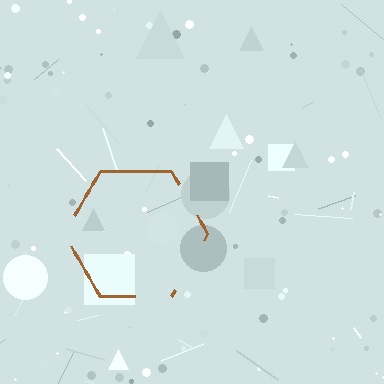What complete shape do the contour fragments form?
The contour fragments form a hexagon.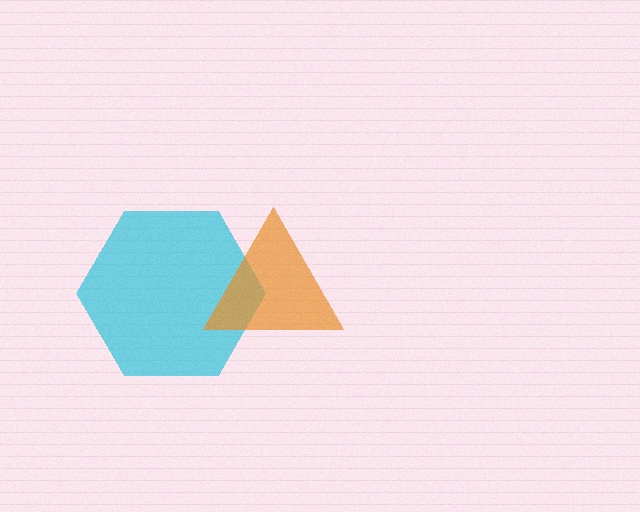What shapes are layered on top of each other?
The layered shapes are: a cyan hexagon, an orange triangle.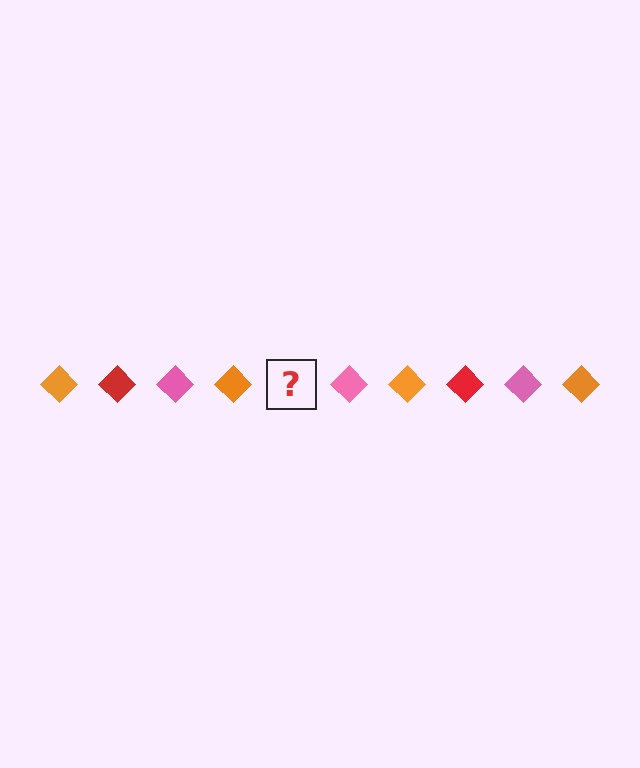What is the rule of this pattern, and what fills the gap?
The rule is that the pattern cycles through orange, red, pink diamonds. The gap should be filled with a red diamond.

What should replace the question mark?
The question mark should be replaced with a red diamond.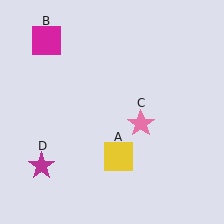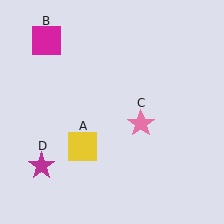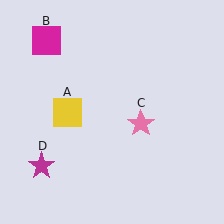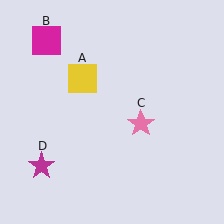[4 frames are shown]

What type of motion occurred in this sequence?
The yellow square (object A) rotated clockwise around the center of the scene.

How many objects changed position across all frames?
1 object changed position: yellow square (object A).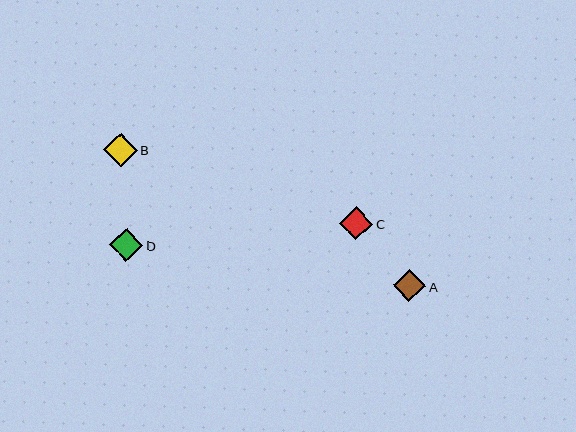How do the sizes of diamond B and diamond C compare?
Diamond B and diamond C are approximately the same size.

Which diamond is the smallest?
Diamond A is the smallest with a size of approximately 32 pixels.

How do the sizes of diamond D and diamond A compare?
Diamond D and diamond A are approximately the same size.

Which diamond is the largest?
Diamond B is the largest with a size of approximately 34 pixels.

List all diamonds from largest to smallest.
From largest to smallest: B, D, C, A.